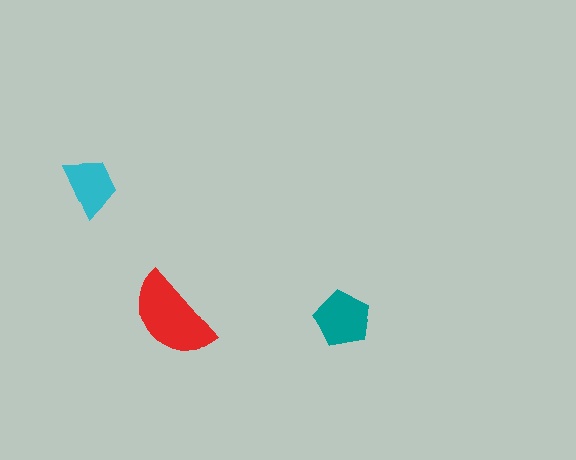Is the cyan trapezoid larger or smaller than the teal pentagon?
Smaller.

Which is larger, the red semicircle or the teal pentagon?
The red semicircle.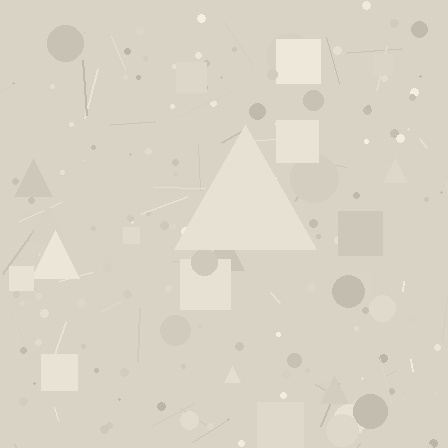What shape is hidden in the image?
A triangle is hidden in the image.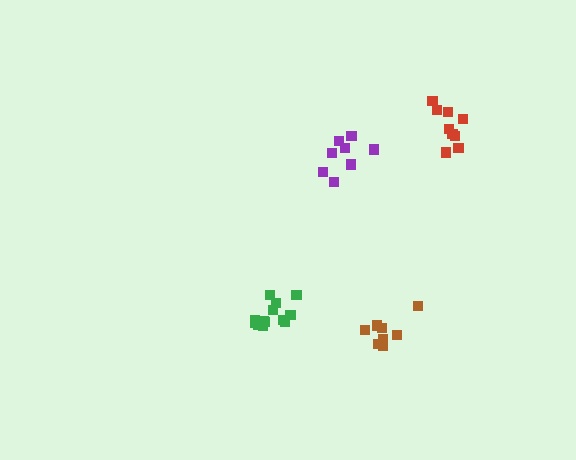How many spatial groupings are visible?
There are 4 spatial groupings.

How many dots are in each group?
Group 1: 9 dots, Group 2: 8 dots, Group 3: 13 dots, Group 4: 8 dots (38 total).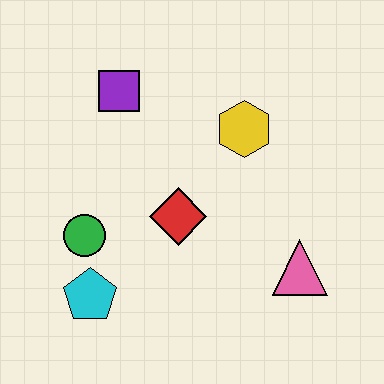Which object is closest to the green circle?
The cyan pentagon is closest to the green circle.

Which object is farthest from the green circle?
The pink triangle is farthest from the green circle.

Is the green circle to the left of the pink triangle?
Yes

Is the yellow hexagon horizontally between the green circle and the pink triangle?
Yes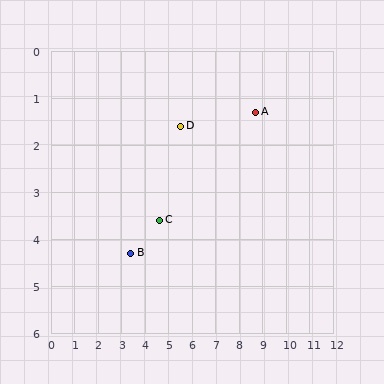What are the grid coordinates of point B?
Point B is at approximately (3.4, 4.3).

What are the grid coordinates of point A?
Point A is at approximately (8.7, 1.3).